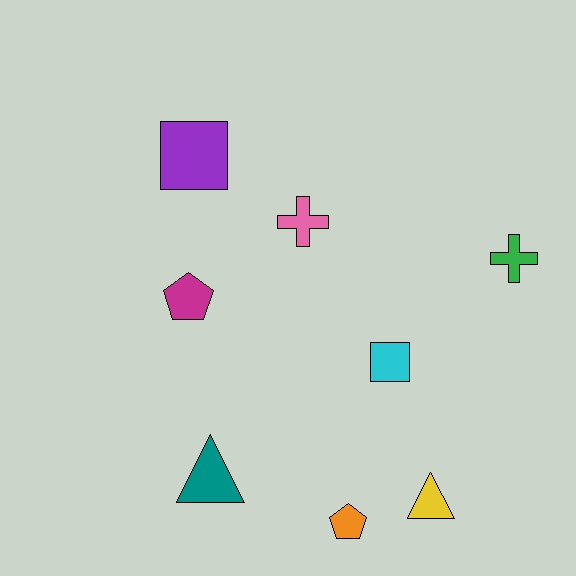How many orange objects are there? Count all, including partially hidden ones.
There is 1 orange object.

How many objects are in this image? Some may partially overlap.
There are 8 objects.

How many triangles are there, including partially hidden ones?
There are 2 triangles.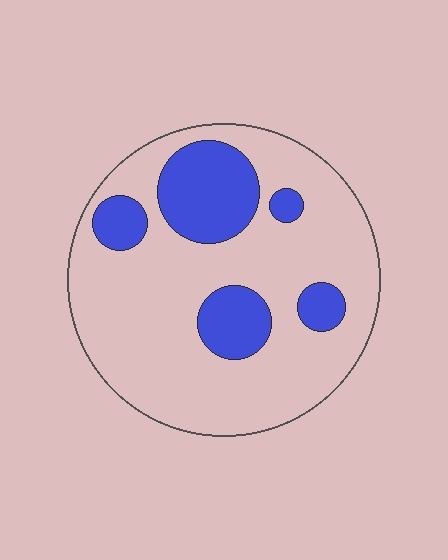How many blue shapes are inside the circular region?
5.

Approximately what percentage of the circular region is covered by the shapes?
Approximately 25%.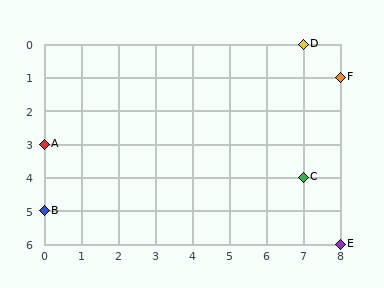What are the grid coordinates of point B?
Point B is at grid coordinates (0, 5).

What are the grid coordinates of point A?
Point A is at grid coordinates (0, 3).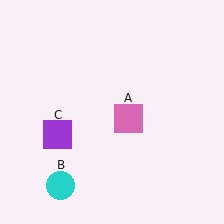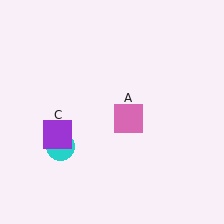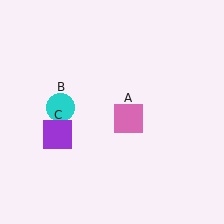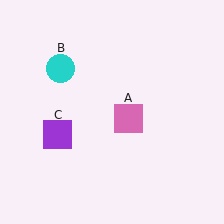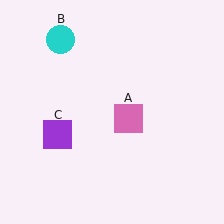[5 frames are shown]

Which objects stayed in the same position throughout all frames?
Pink square (object A) and purple square (object C) remained stationary.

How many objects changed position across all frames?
1 object changed position: cyan circle (object B).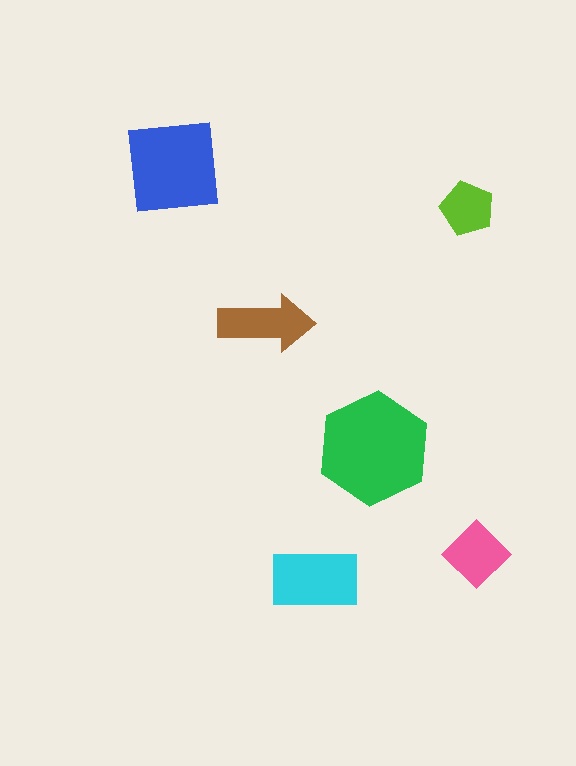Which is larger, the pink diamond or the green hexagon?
The green hexagon.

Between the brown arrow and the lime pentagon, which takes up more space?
The brown arrow.